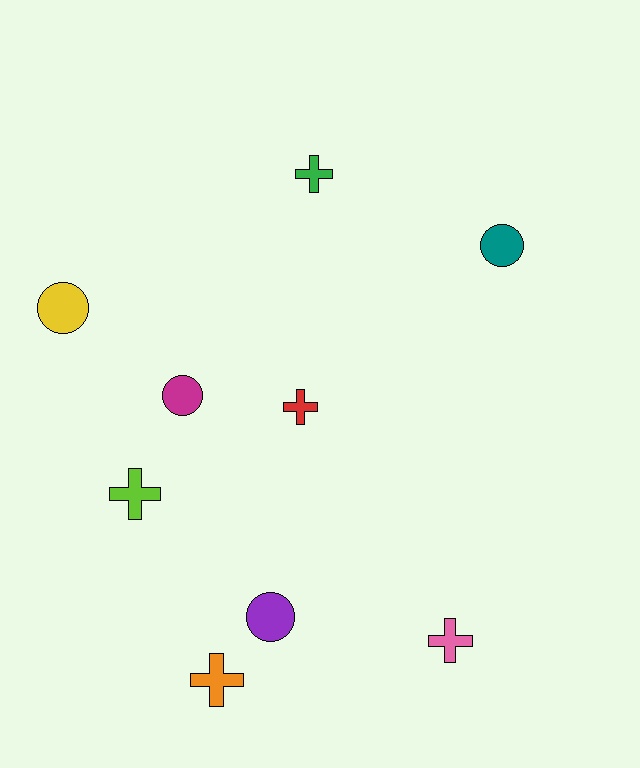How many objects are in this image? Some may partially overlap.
There are 9 objects.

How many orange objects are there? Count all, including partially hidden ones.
There is 1 orange object.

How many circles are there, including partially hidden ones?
There are 4 circles.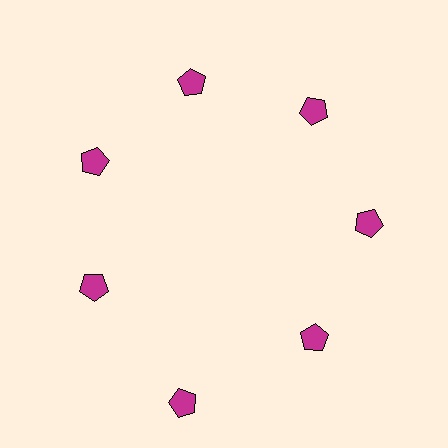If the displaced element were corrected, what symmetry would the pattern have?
It would have 7-fold rotational symmetry — the pattern would map onto itself every 51 degrees.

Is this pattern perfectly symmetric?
No. The 7 magenta pentagons are arranged in a ring, but one element near the 6 o'clock position is pushed outward from the center, breaking the 7-fold rotational symmetry.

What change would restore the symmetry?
The symmetry would be restored by moving it inward, back onto the ring so that all 7 pentagons sit at equal angles and equal distance from the center.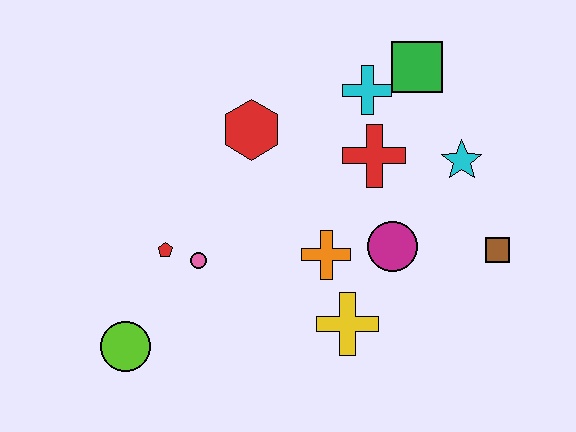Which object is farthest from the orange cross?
The lime circle is farthest from the orange cross.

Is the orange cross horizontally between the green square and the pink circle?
Yes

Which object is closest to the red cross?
The cyan cross is closest to the red cross.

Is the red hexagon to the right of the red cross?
No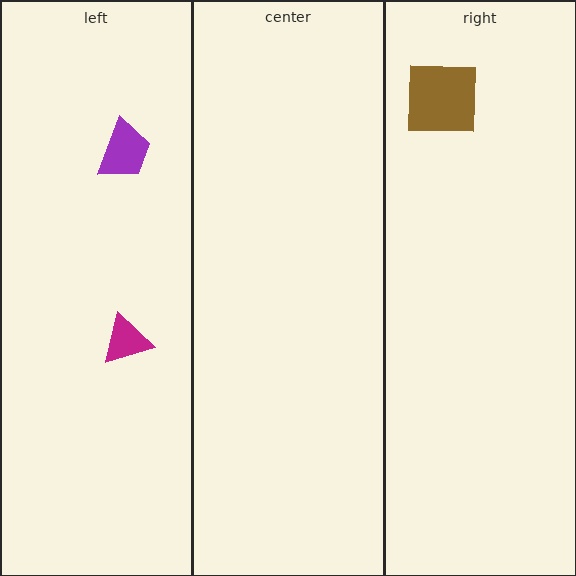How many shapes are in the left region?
2.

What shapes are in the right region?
The brown square.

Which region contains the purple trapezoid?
The left region.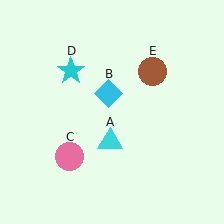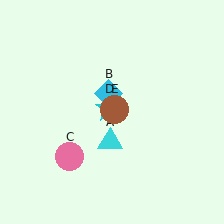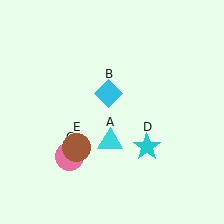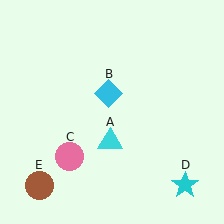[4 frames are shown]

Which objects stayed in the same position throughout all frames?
Cyan triangle (object A) and cyan diamond (object B) and pink circle (object C) remained stationary.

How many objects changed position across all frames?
2 objects changed position: cyan star (object D), brown circle (object E).